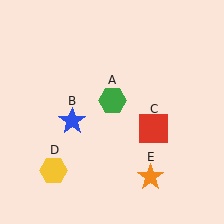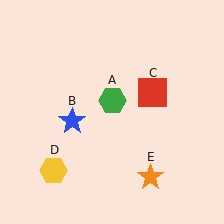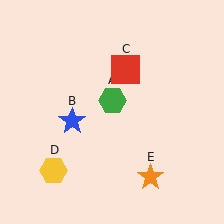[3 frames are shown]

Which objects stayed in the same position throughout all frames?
Green hexagon (object A) and blue star (object B) and yellow hexagon (object D) and orange star (object E) remained stationary.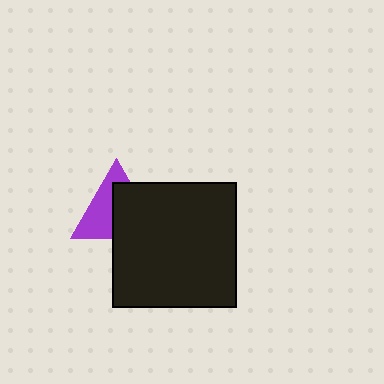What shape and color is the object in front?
The object in front is a black square.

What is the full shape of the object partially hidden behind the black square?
The partially hidden object is a purple triangle.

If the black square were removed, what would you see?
You would see the complete purple triangle.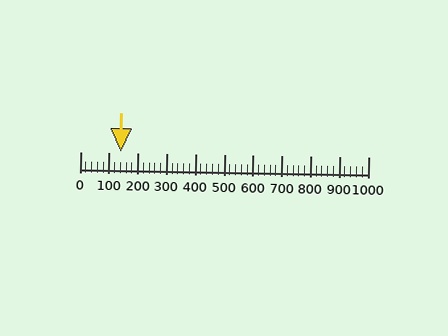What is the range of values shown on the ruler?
The ruler shows values from 0 to 1000.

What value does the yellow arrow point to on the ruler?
The yellow arrow points to approximately 140.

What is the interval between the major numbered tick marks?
The major tick marks are spaced 100 units apart.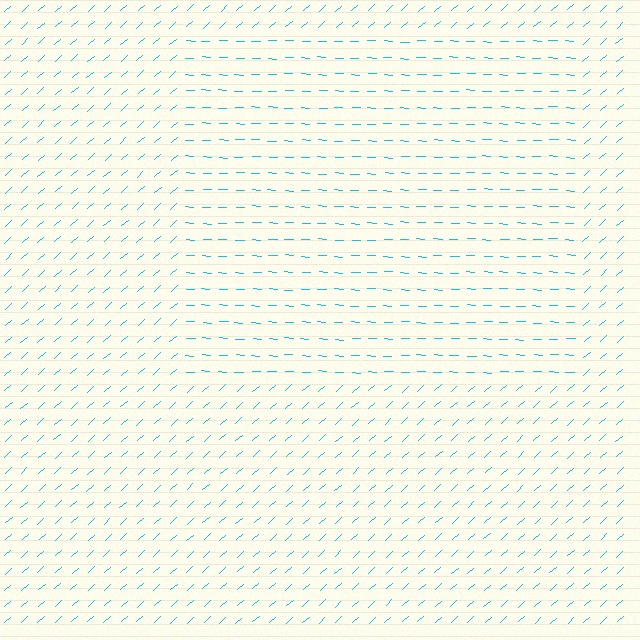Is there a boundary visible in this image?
Yes, there is a texture boundary formed by a change in line orientation.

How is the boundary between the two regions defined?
The boundary is defined purely by a change in line orientation (approximately 45 degrees difference). All lines are the same color and thickness.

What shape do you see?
I see a rectangle.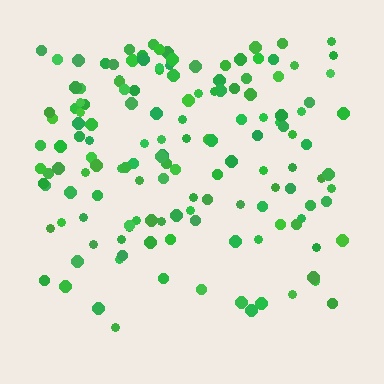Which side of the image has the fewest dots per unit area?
The bottom.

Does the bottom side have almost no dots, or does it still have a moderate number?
Still a moderate number, just noticeably fewer than the top.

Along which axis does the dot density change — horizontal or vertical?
Vertical.